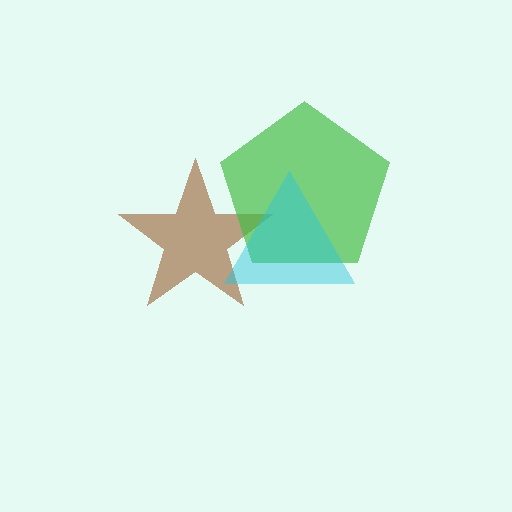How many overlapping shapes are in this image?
There are 3 overlapping shapes in the image.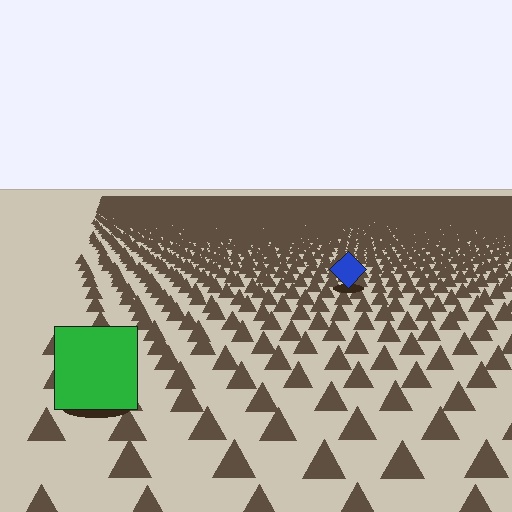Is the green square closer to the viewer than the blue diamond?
Yes. The green square is closer — you can tell from the texture gradient: the ground texture is coarser near it.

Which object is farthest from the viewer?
The blue diamond is farthest from the viewer. It appears smaller and the ground texture around it is denser.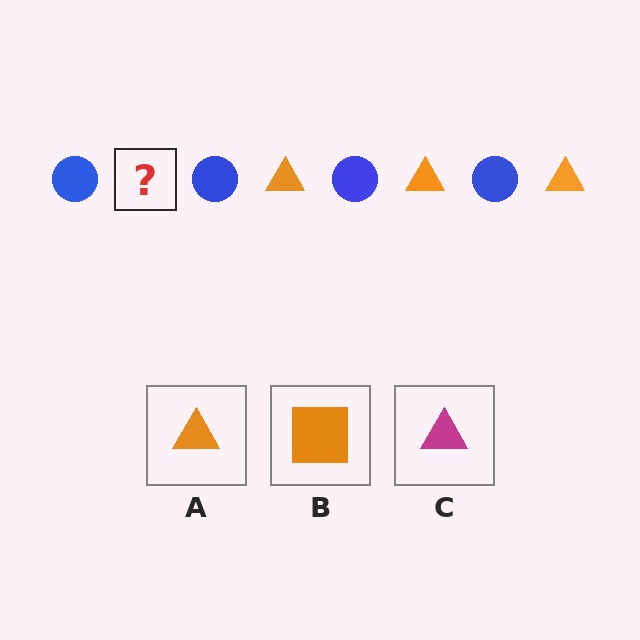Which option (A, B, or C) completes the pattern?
A.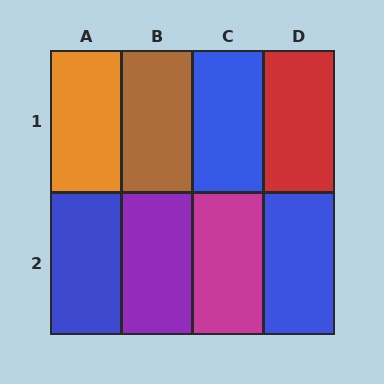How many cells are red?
1 cell is red.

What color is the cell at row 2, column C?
Magenta.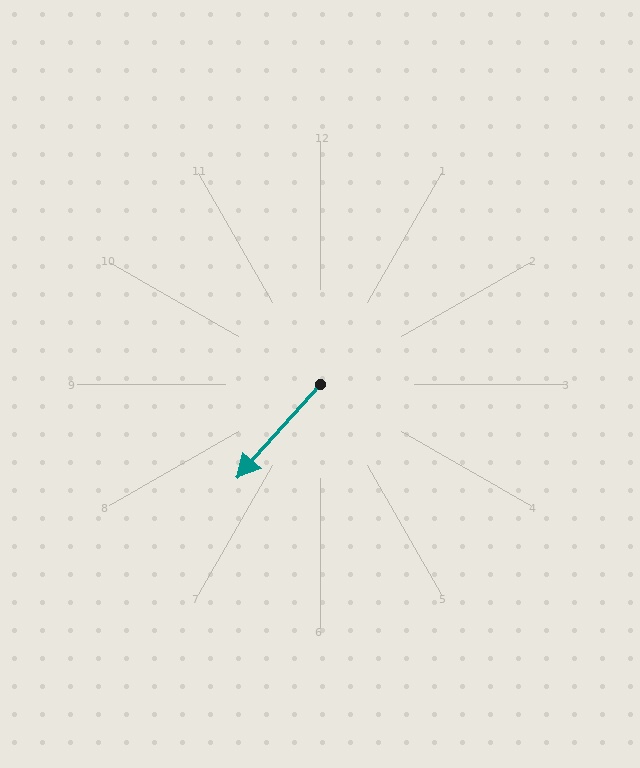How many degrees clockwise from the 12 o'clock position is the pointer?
Approximately 222 degrees.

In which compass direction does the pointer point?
Southwest.